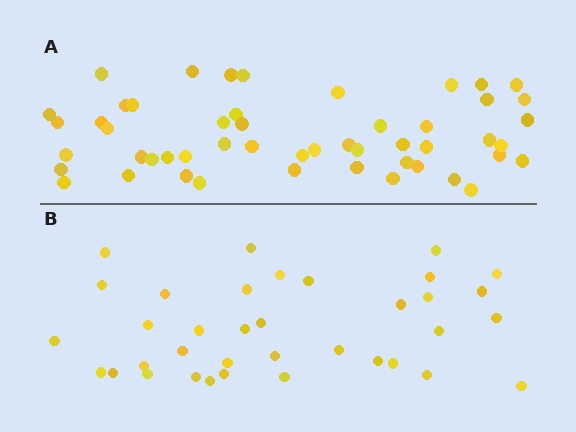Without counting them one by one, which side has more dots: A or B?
Region A (the top region) has more dots.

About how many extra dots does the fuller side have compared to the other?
Region A has approximately 15 more dots than region B.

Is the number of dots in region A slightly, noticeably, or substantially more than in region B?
Region A has noticeably more, but not dramatically so. The ratio is roughly 1.4 to 1.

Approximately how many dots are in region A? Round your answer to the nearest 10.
About 50 dots. (The exact count is 51, which rounds to 50.)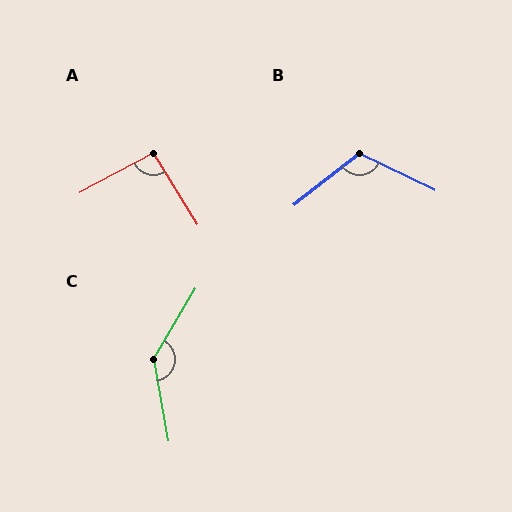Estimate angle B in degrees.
Approximately 116 degrees.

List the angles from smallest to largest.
A (93°), B (116°), C (139°).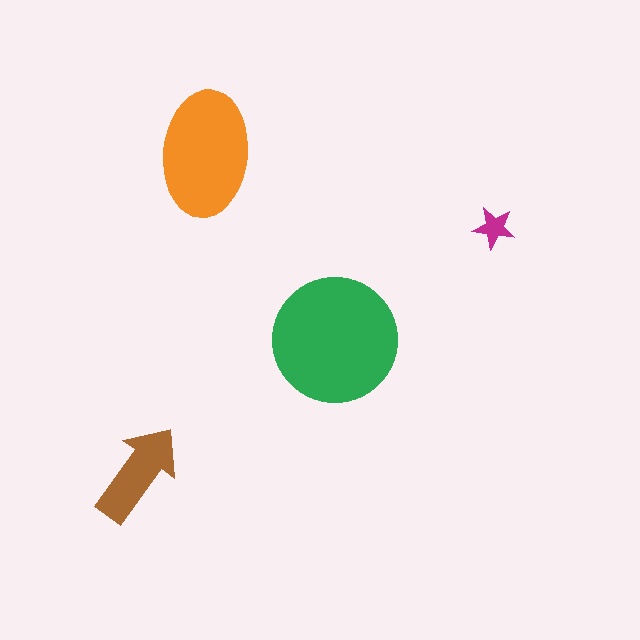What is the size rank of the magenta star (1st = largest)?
4th.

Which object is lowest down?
The brown arrow is bottommost.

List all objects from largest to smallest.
The green circle, the orange ellipse, the brown arrow, the magenta star.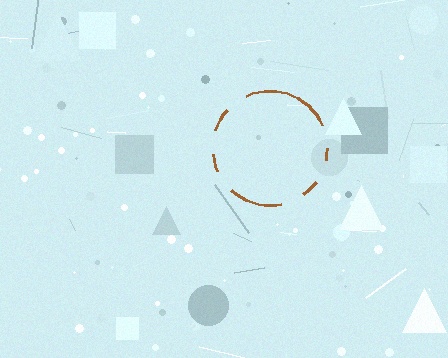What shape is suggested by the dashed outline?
The dashed outline suggests a circle.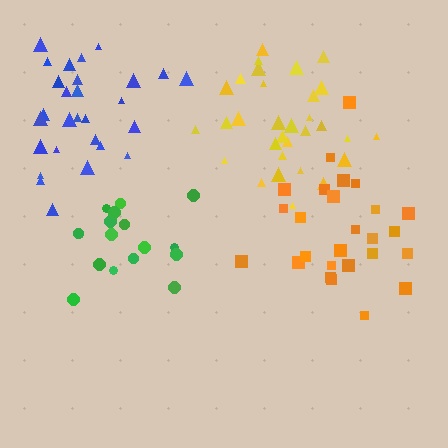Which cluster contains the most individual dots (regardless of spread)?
Yellow (31).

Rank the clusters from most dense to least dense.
yellow, orange, green, blue.